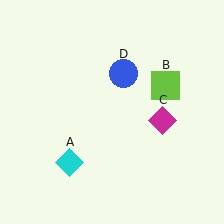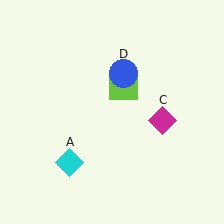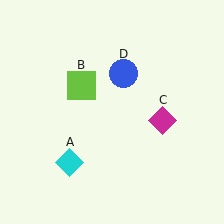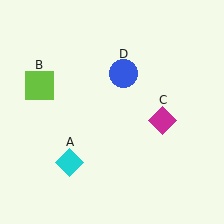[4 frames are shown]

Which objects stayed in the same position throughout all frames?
Cyan diamond (object A) and magenta diamond (object C) and blue circle (object D) remained stationary.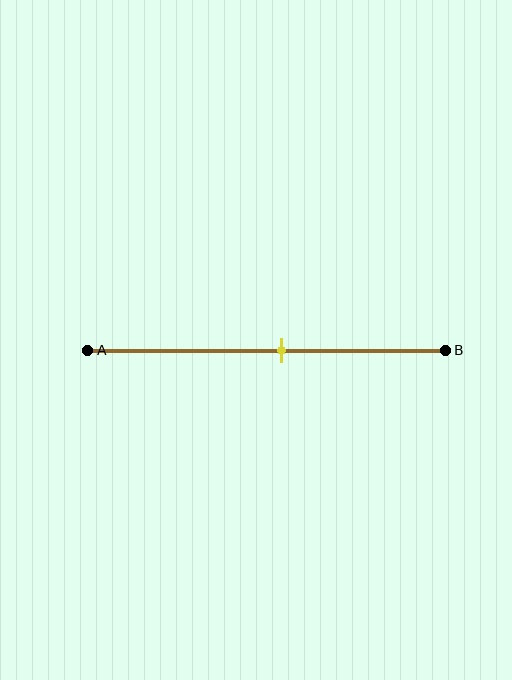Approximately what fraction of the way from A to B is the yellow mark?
The yellow mark is approximately 55% of the way from A to B.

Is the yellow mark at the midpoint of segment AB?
No, the mark is at about 55% from A, not at the 50% midpoint.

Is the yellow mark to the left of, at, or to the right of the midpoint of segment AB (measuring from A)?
The yellow mark is to the right of the midpoint of segment AB.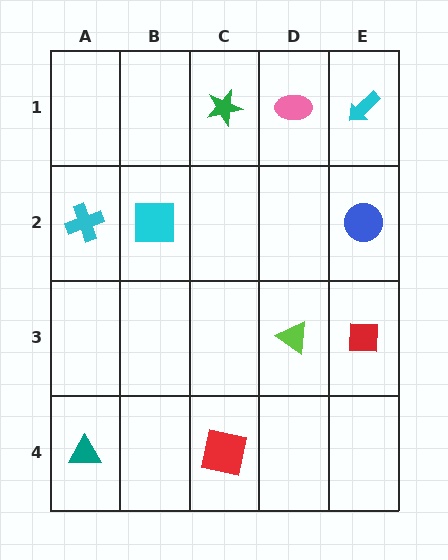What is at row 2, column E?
A blue circle.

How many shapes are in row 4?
2 shapes.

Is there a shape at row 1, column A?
No, that cell is empty.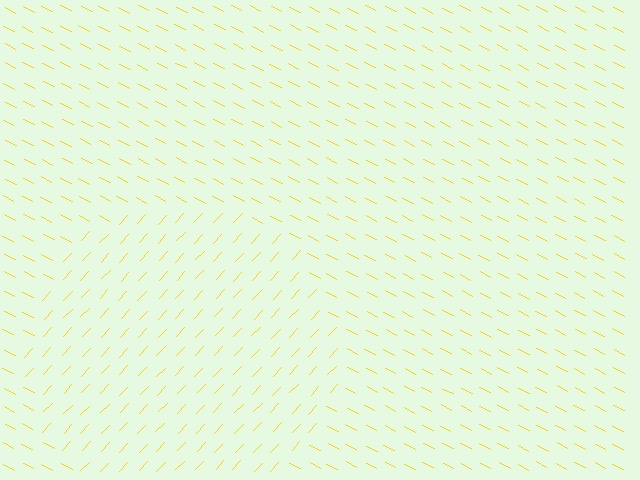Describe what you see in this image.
The image is filled with small yellow line segments. A circle region in the image has lines oriented differently from the surrounding lines, creating a visible texture boundary.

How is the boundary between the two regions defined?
The boundary is defined purely by a change in line orientation (approximately 74 degrees difference). All lines are the same color and thickness.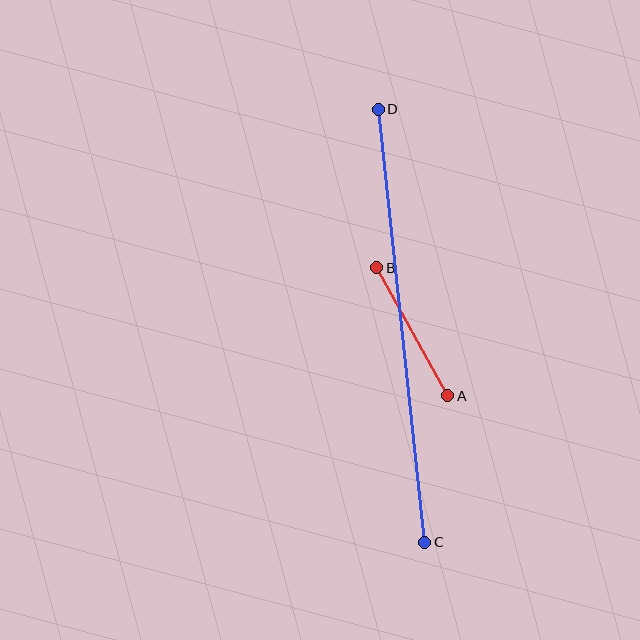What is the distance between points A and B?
The distance is approximately 147 pixels.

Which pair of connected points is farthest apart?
Points C and D are farthest apart.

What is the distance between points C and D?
The distance is approximately 435 pixels.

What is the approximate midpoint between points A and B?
The midpoint is at approximately (412, 332) pixels.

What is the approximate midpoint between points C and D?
The midpoint is at approximately (402, 326) pixels.